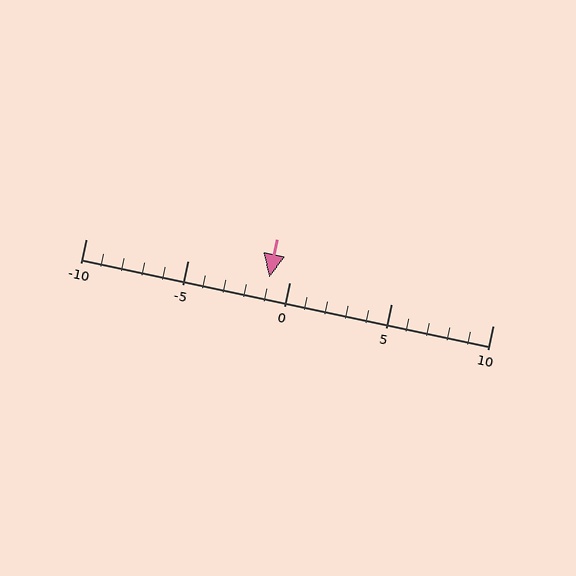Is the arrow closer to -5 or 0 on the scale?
The arrow is closer to 0.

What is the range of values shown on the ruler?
The ruler shows values from -10 to 10.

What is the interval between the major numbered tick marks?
The major tick marks are spaced 5 units apart.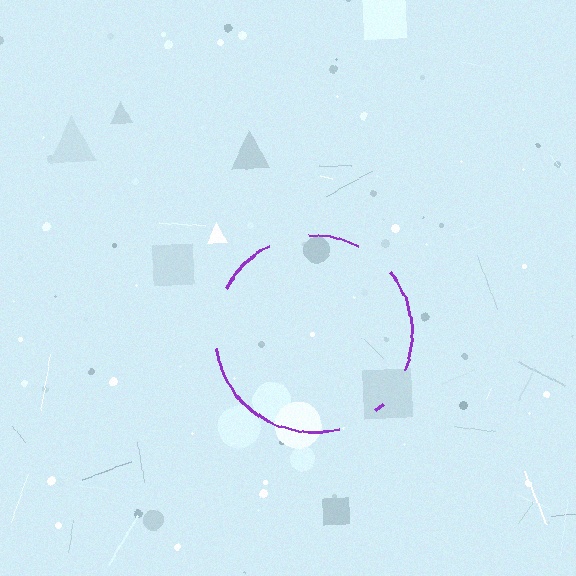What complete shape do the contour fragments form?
The contour fragments form a circle.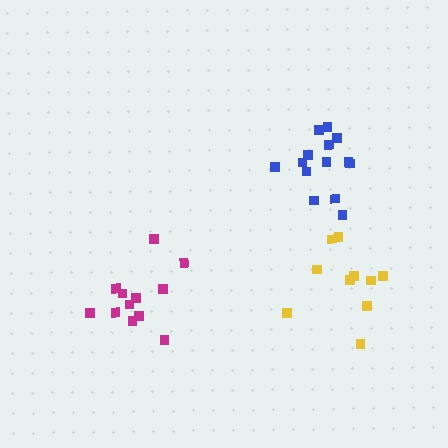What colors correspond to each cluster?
The clusters are colored: magenta, blue, yellow.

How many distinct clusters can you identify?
There are 3 distinct clusters.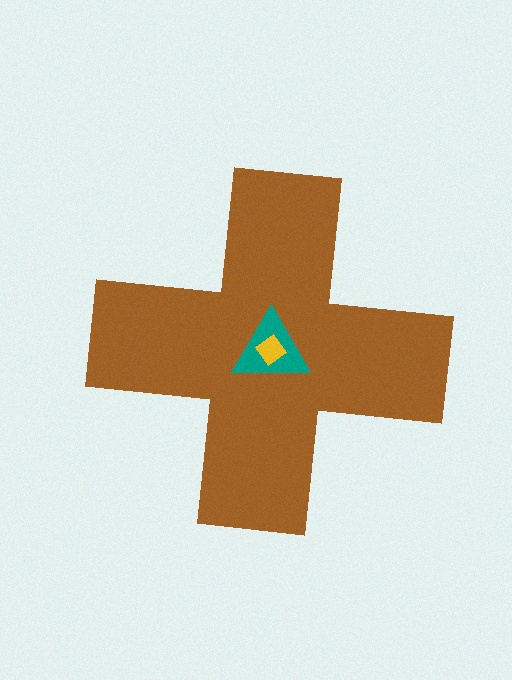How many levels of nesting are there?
3.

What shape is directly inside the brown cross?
The teal triangle.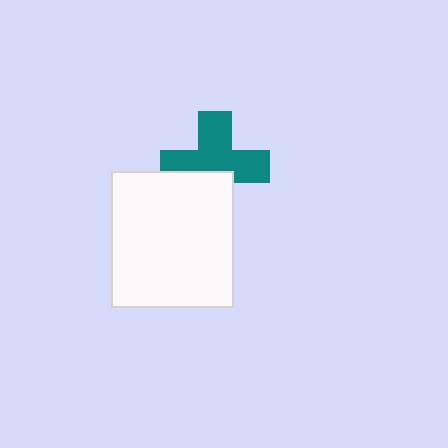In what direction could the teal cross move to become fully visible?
The teal cross could move up. That would shift it out from behind the white rectangle entirely.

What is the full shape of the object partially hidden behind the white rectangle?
The partially hidden object is a teal cross.